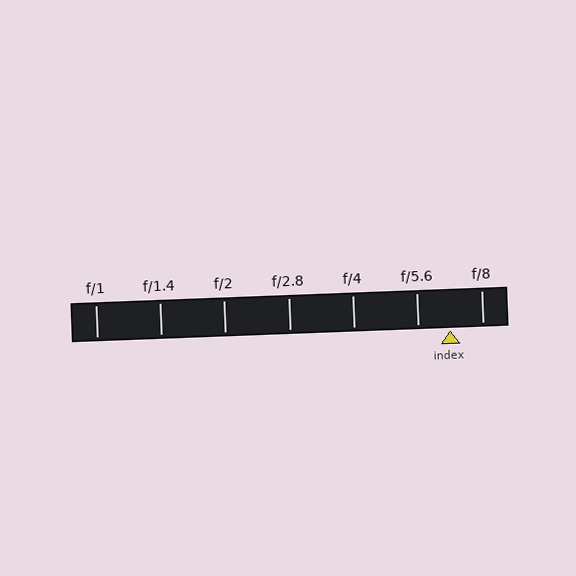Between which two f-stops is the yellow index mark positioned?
The index mark is between f/5.6 and f/8.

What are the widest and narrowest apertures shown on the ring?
The widest aperture shown is f/1 and the narrowest is f/8.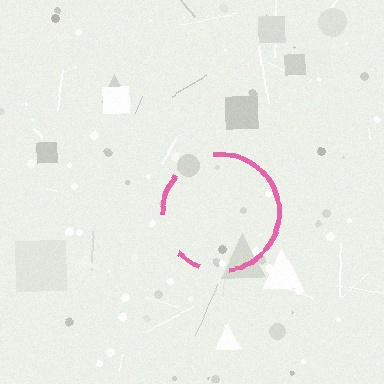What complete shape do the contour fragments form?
The contour fragments form a circle.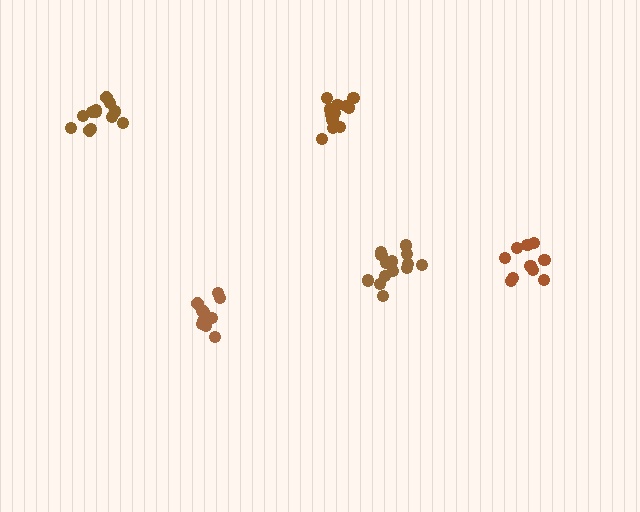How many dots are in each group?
Group 1: 14 dots, Group 2: 10 dots, Group 3: 12 dots, Group 4: 15 dots, Group 5: 10 dots (61 total).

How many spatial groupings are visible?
There are 5 spatial groupings.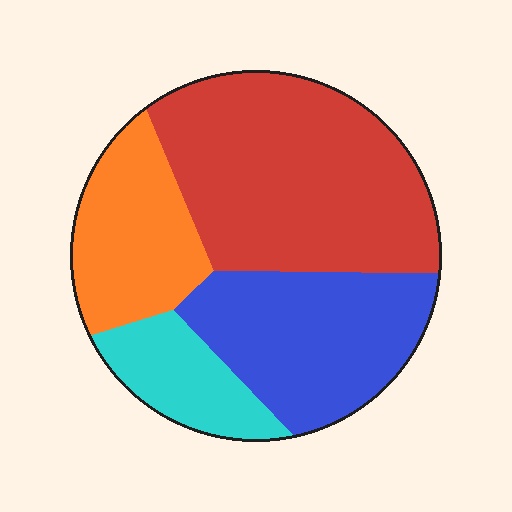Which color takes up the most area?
Red, at roughly 40%.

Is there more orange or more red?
Red.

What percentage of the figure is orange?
Orange takes up about one fifth (1/5) of the figure.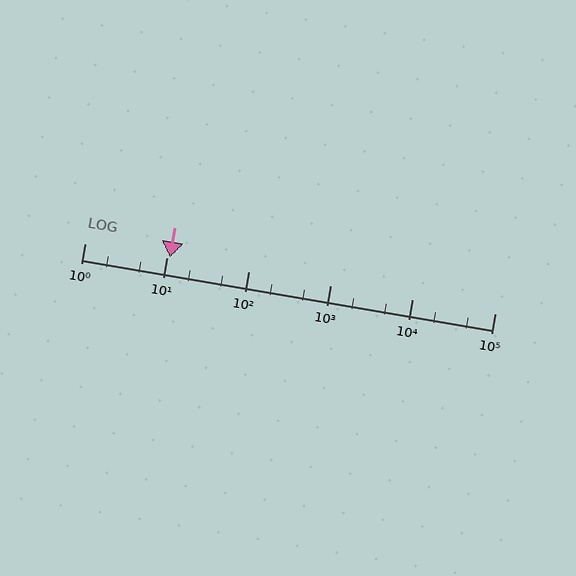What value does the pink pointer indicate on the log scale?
The pointer indicates approximately 11.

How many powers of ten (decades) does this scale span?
The scale spans 5 decades, from 1 to 100000.